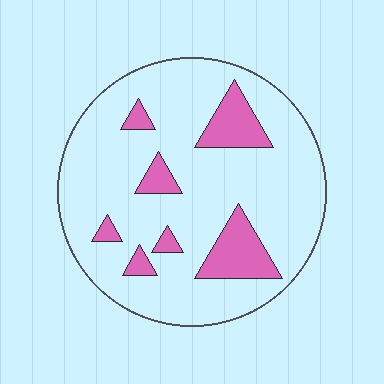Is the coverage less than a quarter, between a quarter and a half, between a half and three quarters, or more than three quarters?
Less than a quarter.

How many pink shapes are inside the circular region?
7.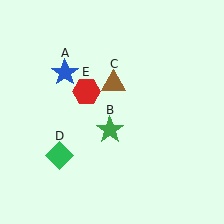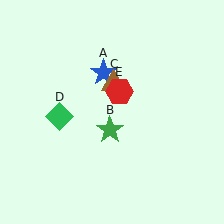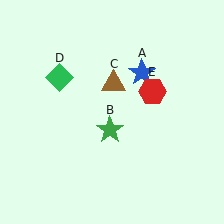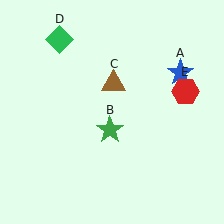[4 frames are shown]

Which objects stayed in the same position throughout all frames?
Green star (object B) and brown triangle (object C) remained stationary.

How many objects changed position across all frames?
3 objects changed position: blue star (object A), green diamond (object D), red hexagon (object E).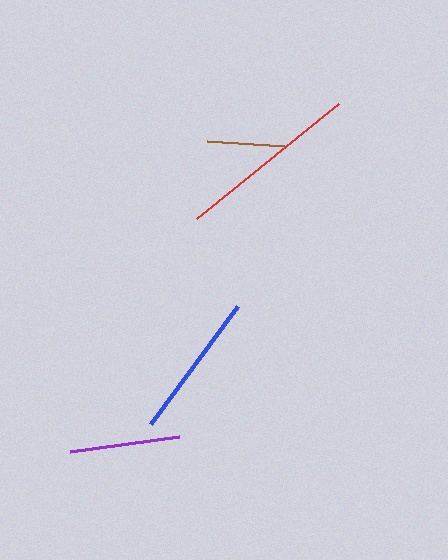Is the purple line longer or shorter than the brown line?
The purple line is longer than the brown line.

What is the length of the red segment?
The red segment is approximately 183 pixels long.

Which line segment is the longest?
The red line is the longest at approximately 183 pixels.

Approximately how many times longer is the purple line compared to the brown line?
The purple line is approximately 1.4 times the length of the brown line.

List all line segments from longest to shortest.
From longest to shortest: red, blue, purple, brown.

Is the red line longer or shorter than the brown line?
The red line is longer than the brown line.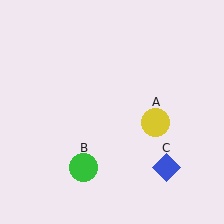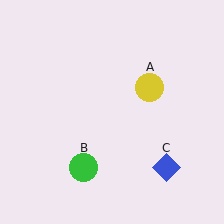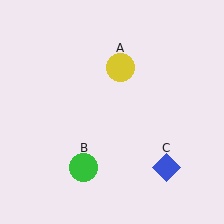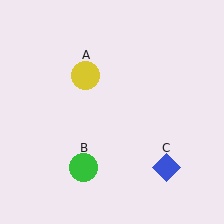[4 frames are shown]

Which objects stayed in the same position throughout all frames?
Green circle (object B) and blue diamond (object C) remained stationary.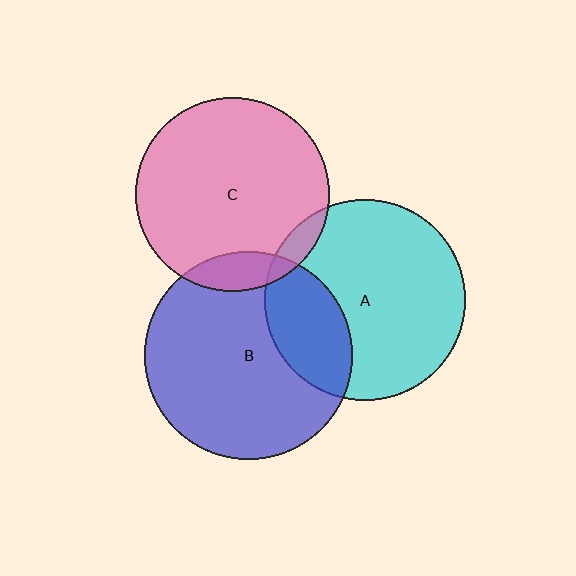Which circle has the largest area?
Circle B (blue).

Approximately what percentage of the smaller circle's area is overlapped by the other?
Approximately 5%.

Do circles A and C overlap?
Yes.